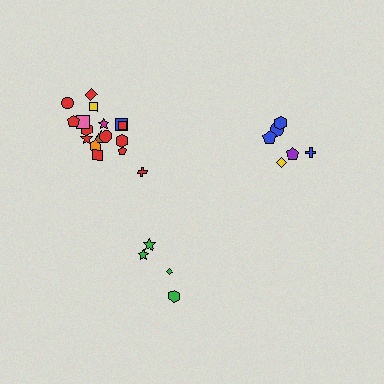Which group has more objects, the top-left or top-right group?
The top-left group.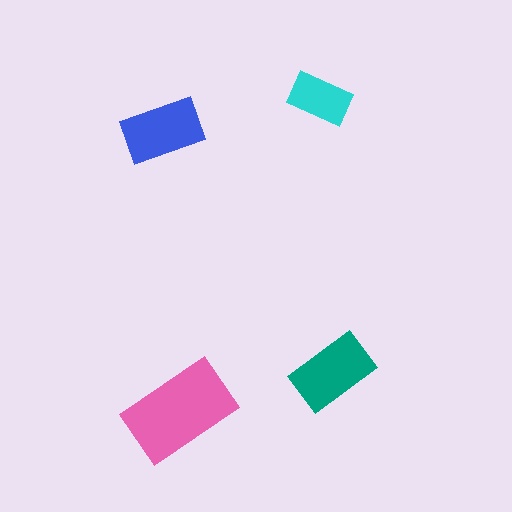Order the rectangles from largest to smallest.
the pink one, the teal one, the blue one, the cyan one.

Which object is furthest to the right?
The teal rectangle is rightmost.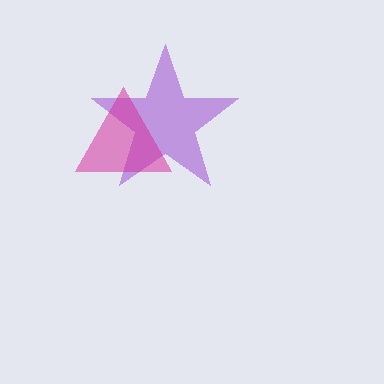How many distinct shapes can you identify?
There are 2 distinct shapes: a purple star, a magenta triangle.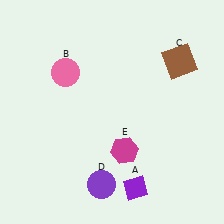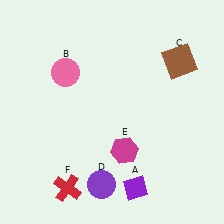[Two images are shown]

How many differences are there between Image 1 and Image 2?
There is 1 difference between the two images.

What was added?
A red cross (F) was added in Image 2.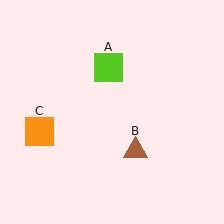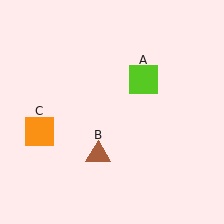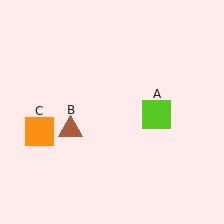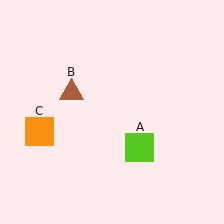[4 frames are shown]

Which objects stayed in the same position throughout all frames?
Orange square (object C) remained stationary.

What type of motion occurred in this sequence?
The lime square (object A), brown triangle (object B) rotated clockwise around the center of the scene.